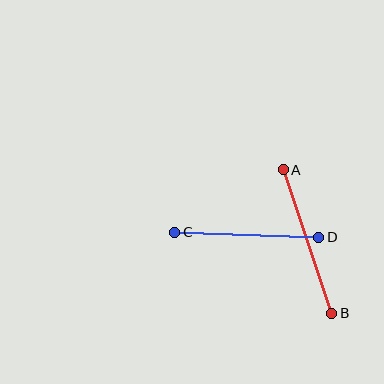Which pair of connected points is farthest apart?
Points A and B are farthest apart.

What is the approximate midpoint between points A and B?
The midpoint is at approximately (308, 242) pixels.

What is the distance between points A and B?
The distance is approximately 152 pixels.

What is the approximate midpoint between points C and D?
The midpoint is at approximately (247, 235) pixels.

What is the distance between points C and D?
The distance is approximately 144 pixels.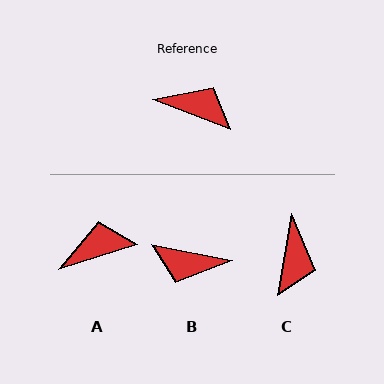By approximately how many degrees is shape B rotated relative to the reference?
Approximately 170 degrees clockwise.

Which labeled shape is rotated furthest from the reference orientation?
B, about 170 degrees away.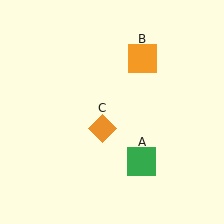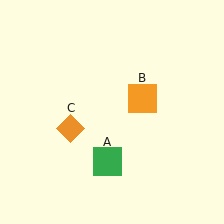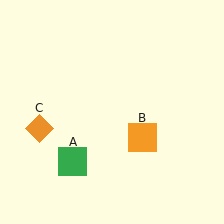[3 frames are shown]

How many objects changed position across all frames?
3 objects changed position: green square (object A), orange square (object B), orange diamond (object C).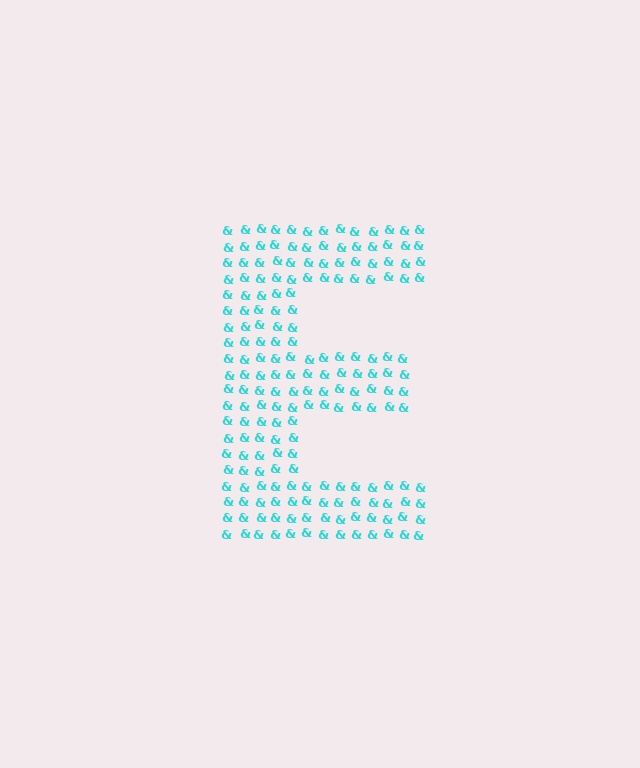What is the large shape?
The large shape is the letter E.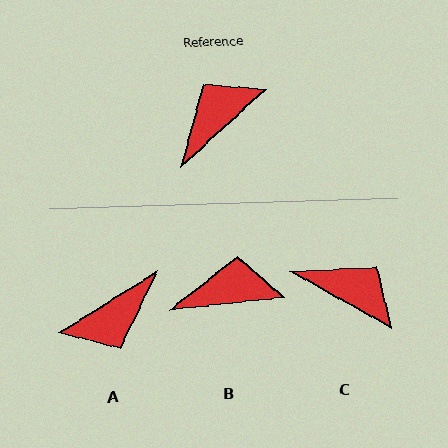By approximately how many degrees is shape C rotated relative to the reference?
Approximately 72 degrees clockwise.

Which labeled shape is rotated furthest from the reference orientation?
A, about 170 degrees away.